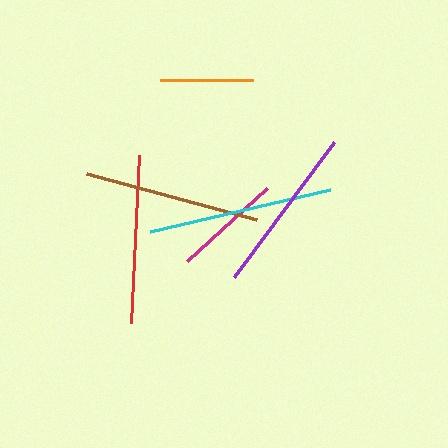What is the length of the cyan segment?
The cyan segment is approximately 184 pixels long.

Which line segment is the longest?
The cyan line is the longest at approximately 184 pixels.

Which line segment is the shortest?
The orange line is the shortest at approximately 94 pixels.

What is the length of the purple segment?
The purple segment is approximately 167 pixels long.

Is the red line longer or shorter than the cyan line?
The cyan line is longer than the red line.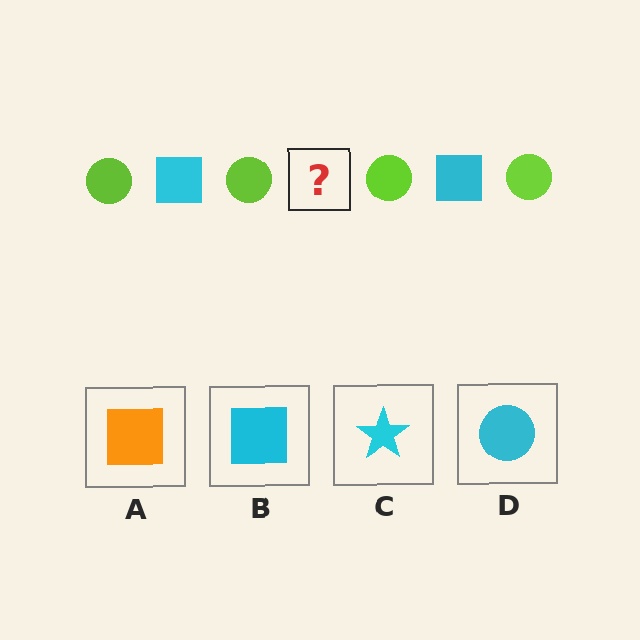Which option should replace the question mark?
Option B.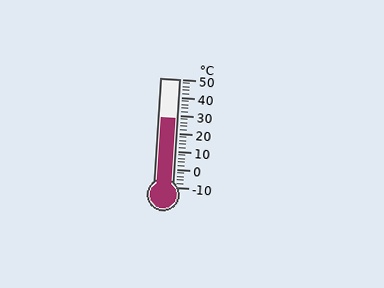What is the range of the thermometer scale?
The thermometer scale ranges from -10°C to 50°C.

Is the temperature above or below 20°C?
The temperature is above 20°C.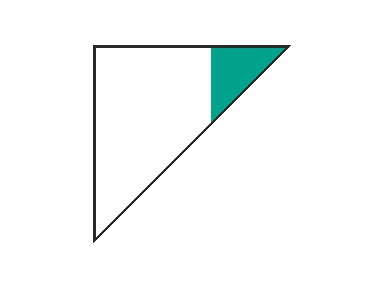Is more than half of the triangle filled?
No.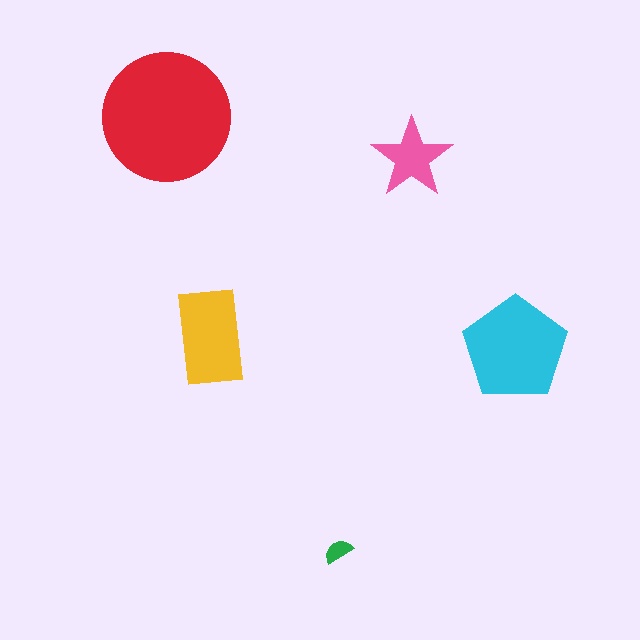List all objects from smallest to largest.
The green semicircle, the pink star, the yellow rectangle, the cyan pentagon, the red circle.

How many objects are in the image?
There are 5 objects in the image.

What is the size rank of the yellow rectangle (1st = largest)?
3rd.